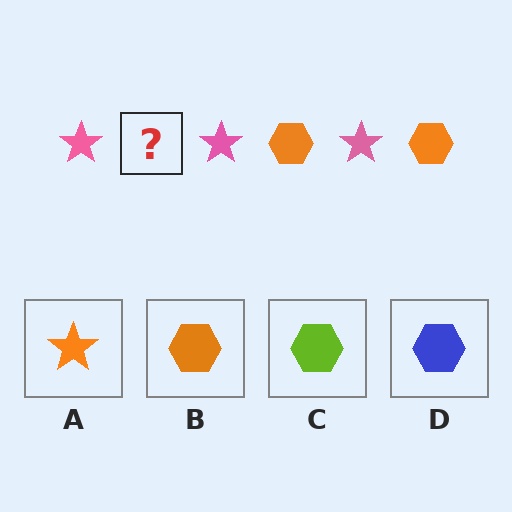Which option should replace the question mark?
Option B.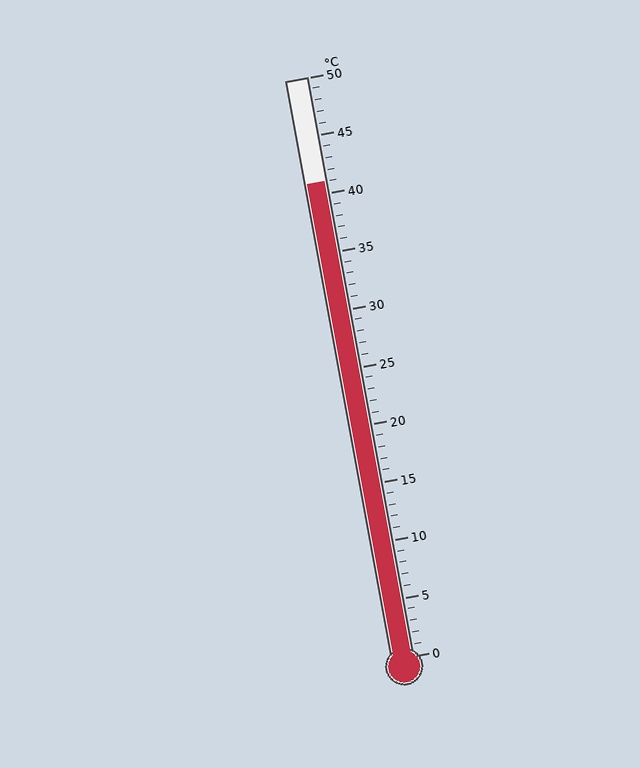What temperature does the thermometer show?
The thermometer shows approximately 41°C.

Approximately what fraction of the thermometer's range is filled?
The thermometer is filled to approximately 80% of its range.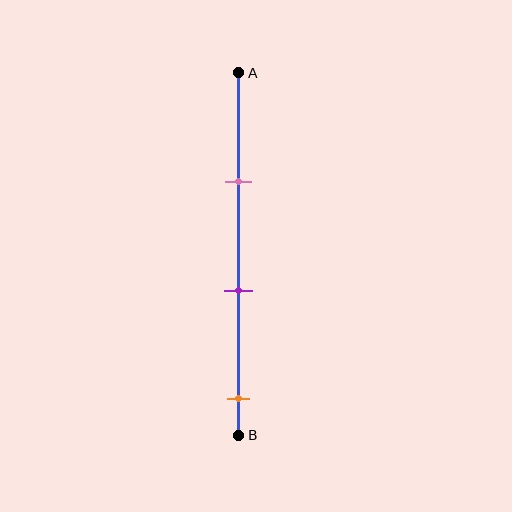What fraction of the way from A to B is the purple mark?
The purple mark is approximately 60% (0.6) of the way from A to B.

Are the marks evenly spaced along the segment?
Yes, the marks are approximately evenly spaced.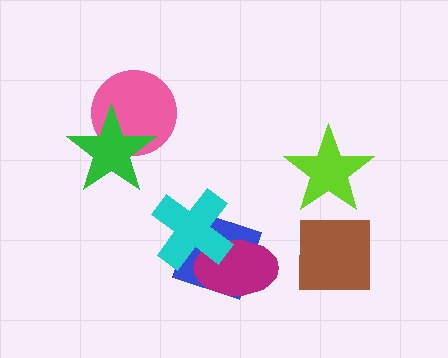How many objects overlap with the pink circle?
1 object overlaps with the pink circle.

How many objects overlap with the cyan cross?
2 objects overlap with the cyan cross.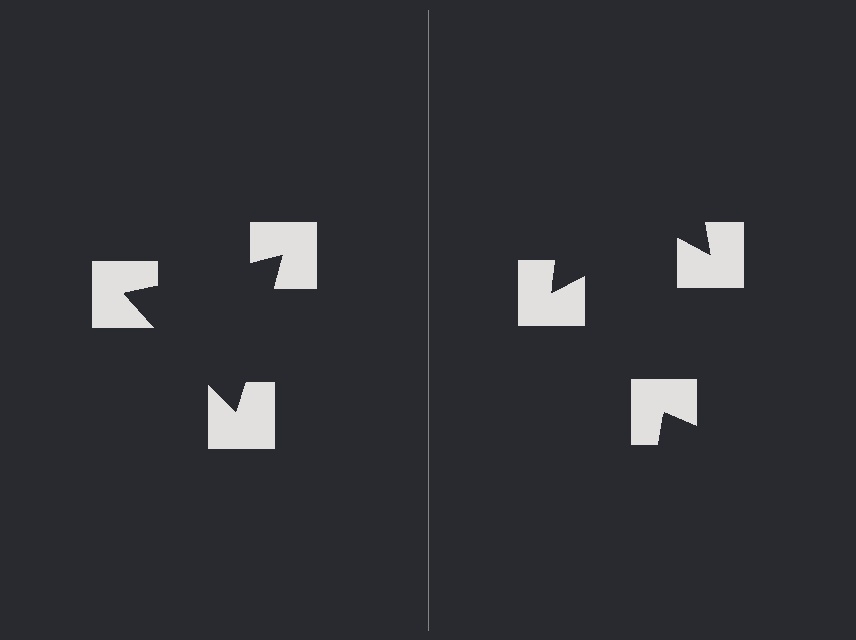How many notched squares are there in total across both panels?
6 — 3 on each side.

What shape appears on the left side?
An illusory triangle.